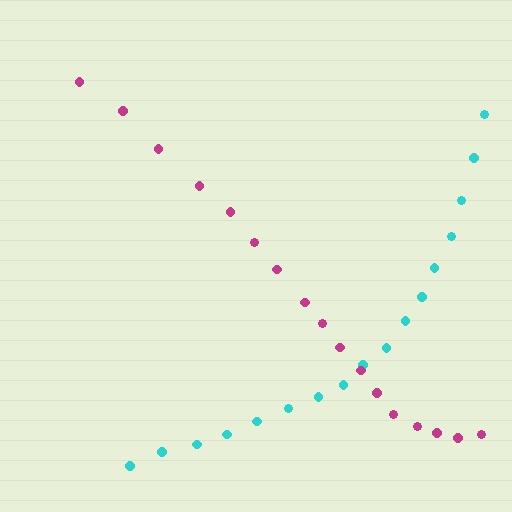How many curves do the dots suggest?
There are 2 distinct paths.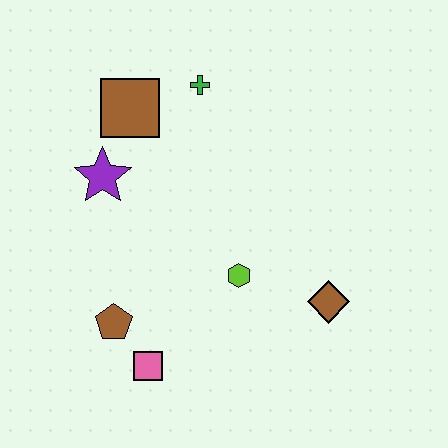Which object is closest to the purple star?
The brown square is closest to the purple star.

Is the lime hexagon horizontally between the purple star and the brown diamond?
Yes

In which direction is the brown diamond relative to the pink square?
The brown diamond is to the right of the pink square.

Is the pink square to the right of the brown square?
Yes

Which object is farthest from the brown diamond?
The brown square is farthest from the brown diamond.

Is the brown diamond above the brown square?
No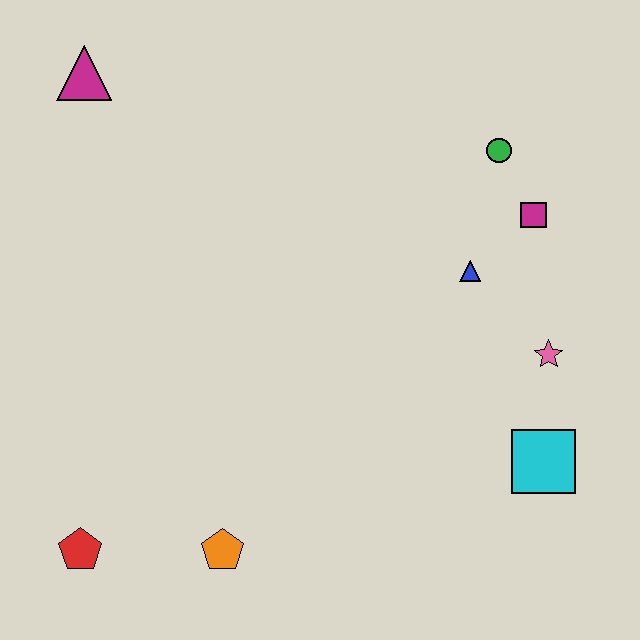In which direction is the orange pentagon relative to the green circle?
The orange pentagon is below the green circle.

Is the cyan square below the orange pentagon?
No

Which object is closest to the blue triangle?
The magenta square is closest to the blue triangle.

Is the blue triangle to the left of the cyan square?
Yes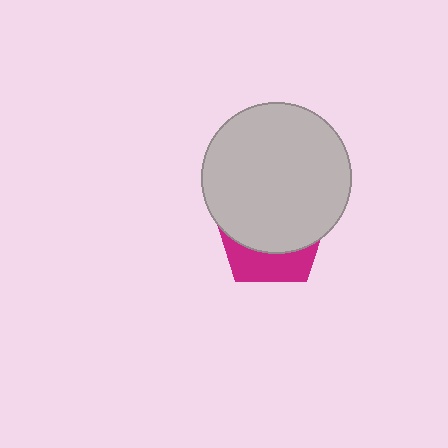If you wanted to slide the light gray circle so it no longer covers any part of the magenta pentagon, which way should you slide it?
Slide it up — that is the most direct way to separate the two shapes.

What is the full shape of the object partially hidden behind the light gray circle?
The partially hidden object is a magenta pentagon.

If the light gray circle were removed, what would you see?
You would see the complete magenta pentagon.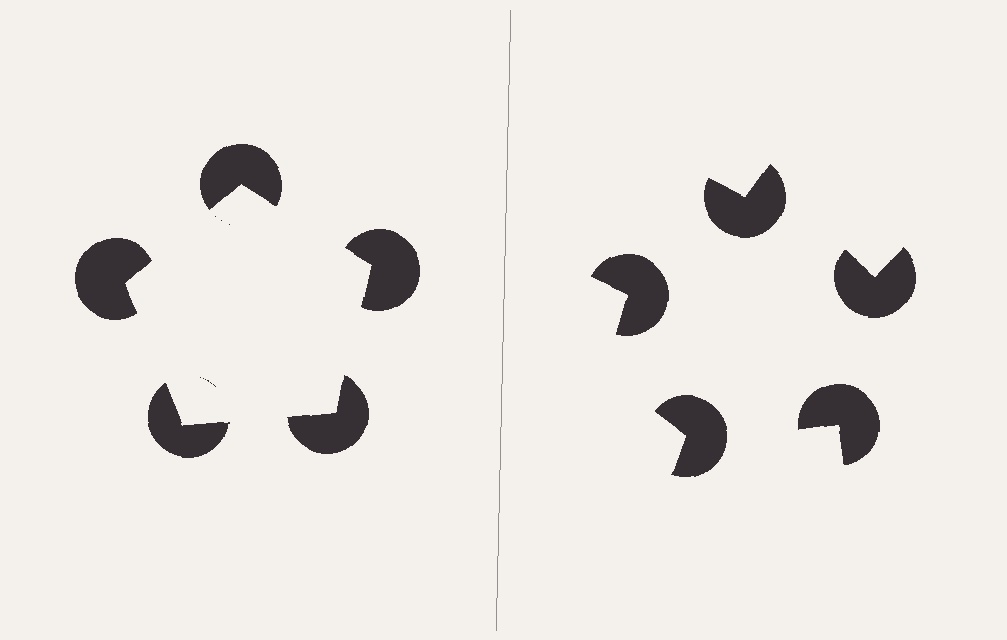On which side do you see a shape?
An illusory pentagon appears on the left side. On the right side the wedge cuts are rotated, so no coherent shape forms.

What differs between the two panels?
The pac-man discs are positioned identically on both sides; only the wedge orientations differ. On the left they align to a pentagon; on the right they are misaligned.